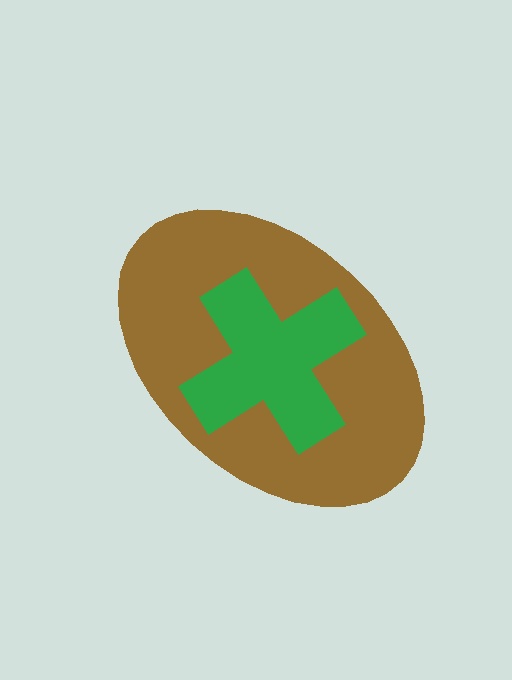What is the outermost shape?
The brown ellipse.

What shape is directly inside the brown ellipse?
The green cross.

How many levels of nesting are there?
2.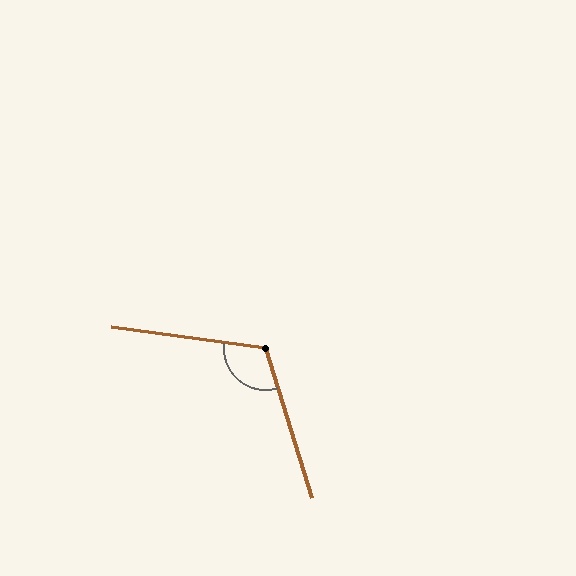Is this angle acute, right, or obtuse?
It is obtuse.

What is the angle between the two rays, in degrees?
Approximately 115 degrees.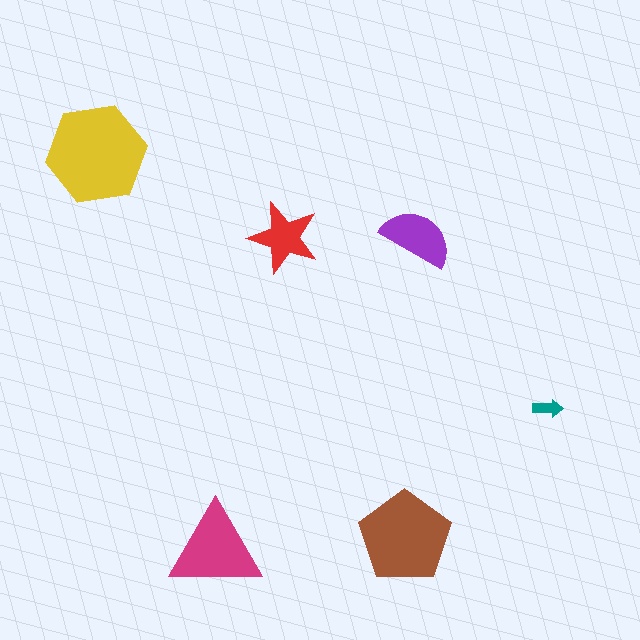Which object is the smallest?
The teal arrow.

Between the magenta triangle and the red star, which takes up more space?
The magenta triangle.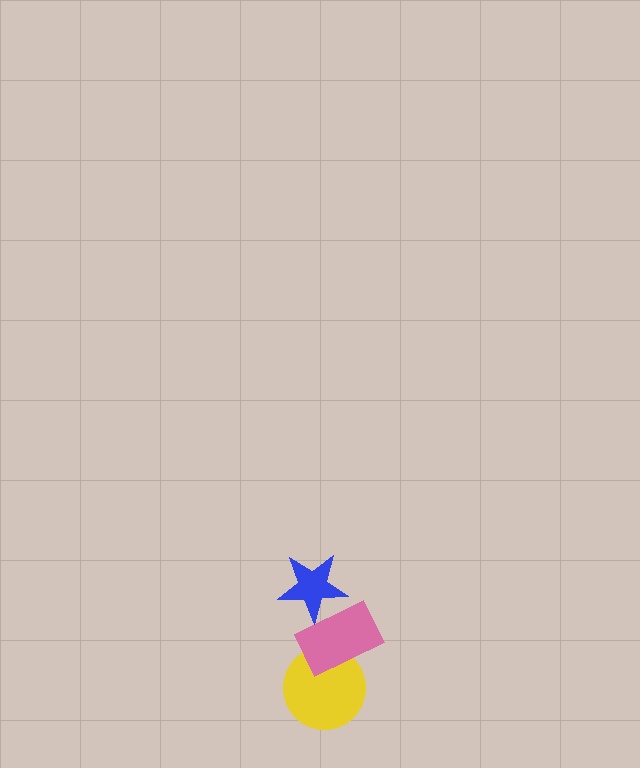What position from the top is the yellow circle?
The yellow circle is 3rd from the top.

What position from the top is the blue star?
The blue star is 1st from the top.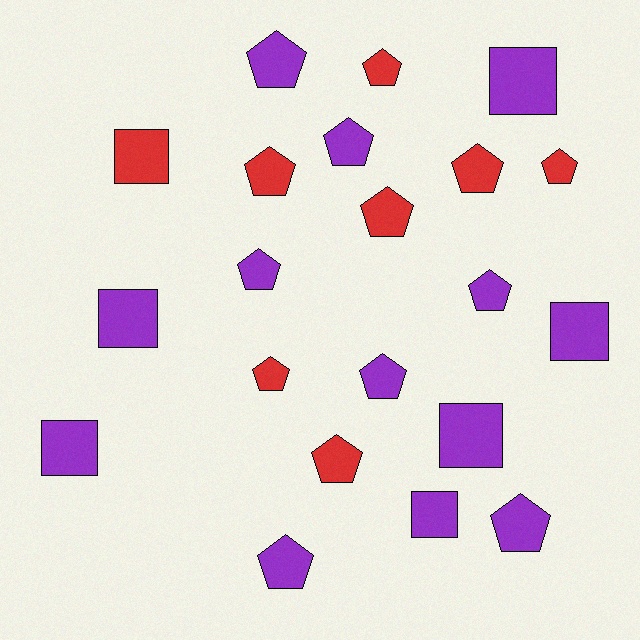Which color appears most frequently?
Purple, with 13 objects.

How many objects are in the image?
There are 21 objects.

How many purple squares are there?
There are 6 purple squares.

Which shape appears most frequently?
Pentagon, with 14 objects.